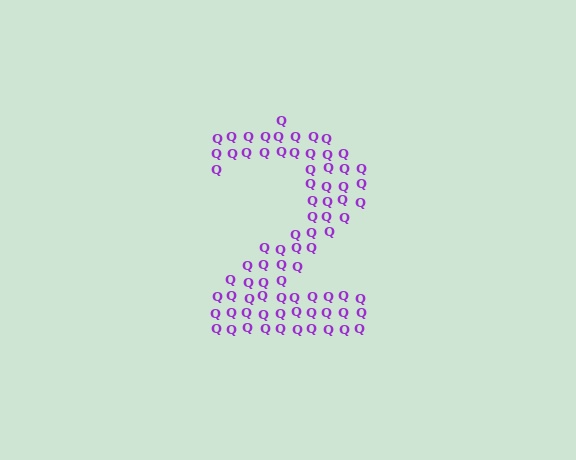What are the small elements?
The small elements are letter Q's.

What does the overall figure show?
The overall figure shows the digit 2.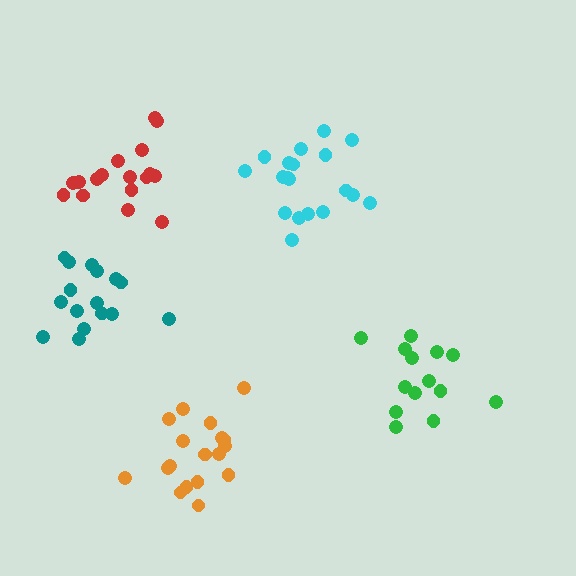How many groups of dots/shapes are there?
There are 5 groups.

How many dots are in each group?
Group 1: 17 dots, Group 2: 14 dots, Group 3: 19 dots, Group 4: 16 dots, Group 5: 18 dots (84 total).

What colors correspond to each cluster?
The clusters are colored: red, green, cyan, teal, orange.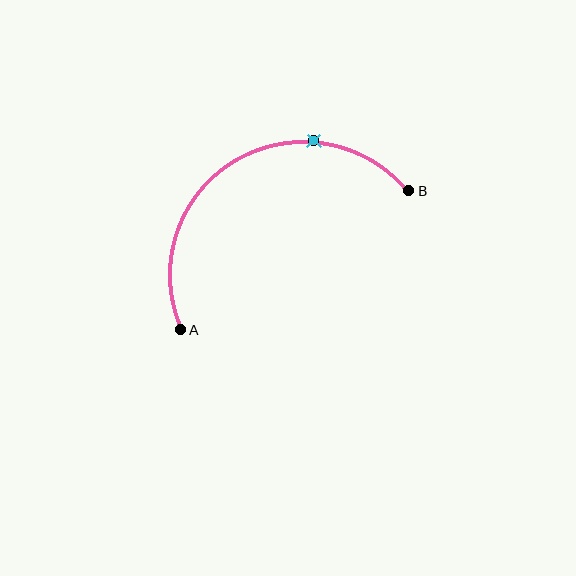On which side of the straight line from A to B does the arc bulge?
The arc bulges above the straight line connecting A and B.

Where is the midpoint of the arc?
The arc midpoint is the point on the curve farthest from the straight line joining A and B. It sits above that line.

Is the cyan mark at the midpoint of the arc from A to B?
No. The cyan mark lies on the arc but is closer to endpoint B. The arc midpoint would be at the point on the curve equidistant along the arc from both A and B.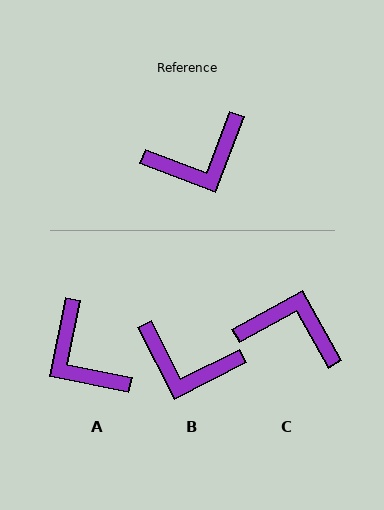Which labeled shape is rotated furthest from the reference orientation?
C, about 140 degrees away.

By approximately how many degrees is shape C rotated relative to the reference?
Approximately 140 degrees counter-clockwise.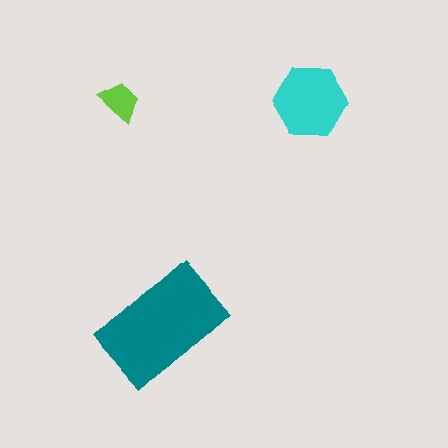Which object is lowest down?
The teal rectangle is bottommost.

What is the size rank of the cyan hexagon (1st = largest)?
2nd.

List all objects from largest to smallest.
The teal rectangle, the cyan hexagon, the lime trapezoid.